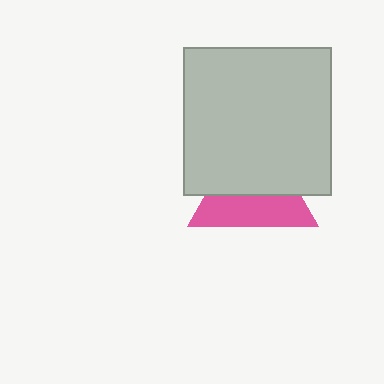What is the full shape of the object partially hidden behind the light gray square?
The partially hidden object is a pink triangle.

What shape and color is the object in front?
The object in front is a light gray square.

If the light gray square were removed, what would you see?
You would see the complete pink triangle.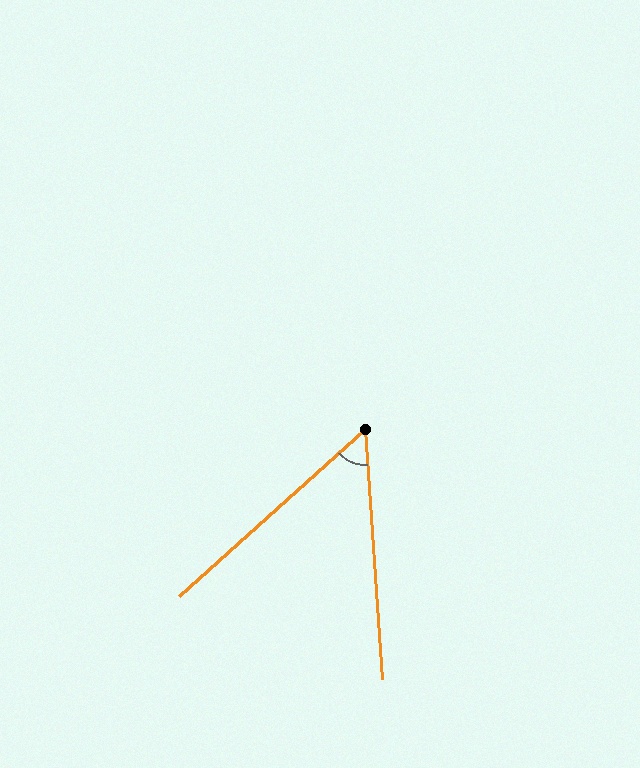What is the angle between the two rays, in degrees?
Approximately 52 degrees.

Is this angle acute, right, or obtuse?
It is acute.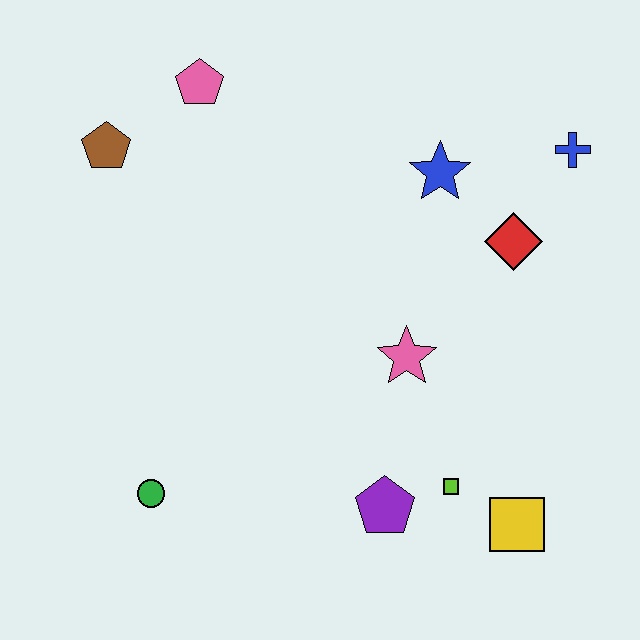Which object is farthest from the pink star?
The brown pentagon is farthest from the pink star.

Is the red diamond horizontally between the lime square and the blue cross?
Yes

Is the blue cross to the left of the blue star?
No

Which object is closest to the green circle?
The purple pentagon is closest to the green circle.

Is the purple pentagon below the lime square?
Yes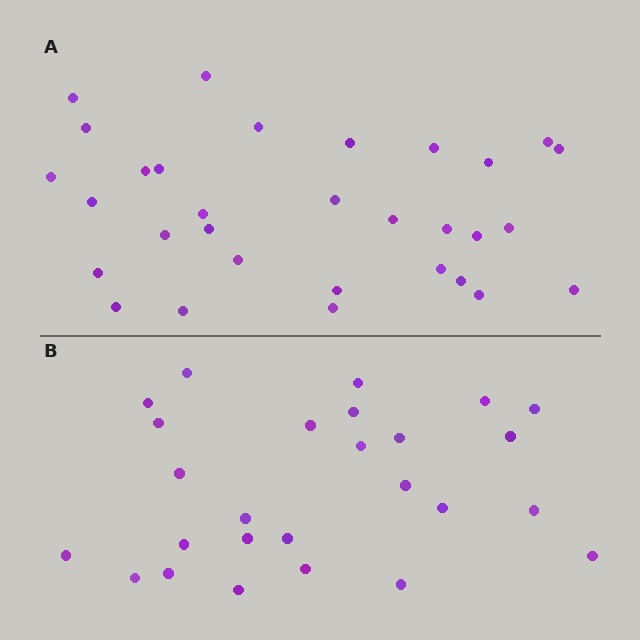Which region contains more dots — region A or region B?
Region A (the top region) has more dots.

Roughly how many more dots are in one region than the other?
Region A has about 5 more dots than region B.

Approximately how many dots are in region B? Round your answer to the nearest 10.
About 30 dots. (The exact count is 26, which rounds to 30.)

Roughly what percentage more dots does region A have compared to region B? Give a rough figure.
About 20% more.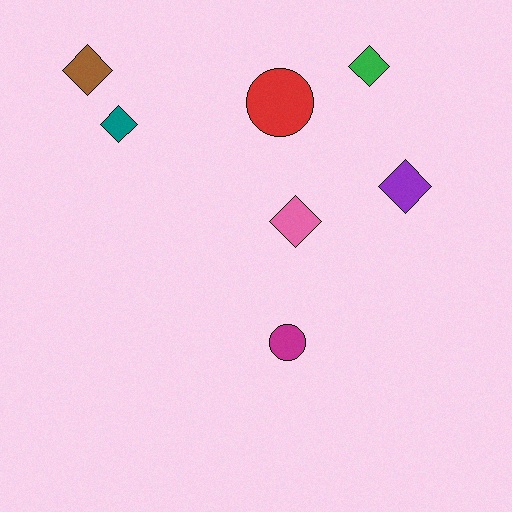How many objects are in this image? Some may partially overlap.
There are 7 objects.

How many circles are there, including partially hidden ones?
There are 2 circles.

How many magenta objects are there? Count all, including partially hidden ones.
There is 1 magenta object.